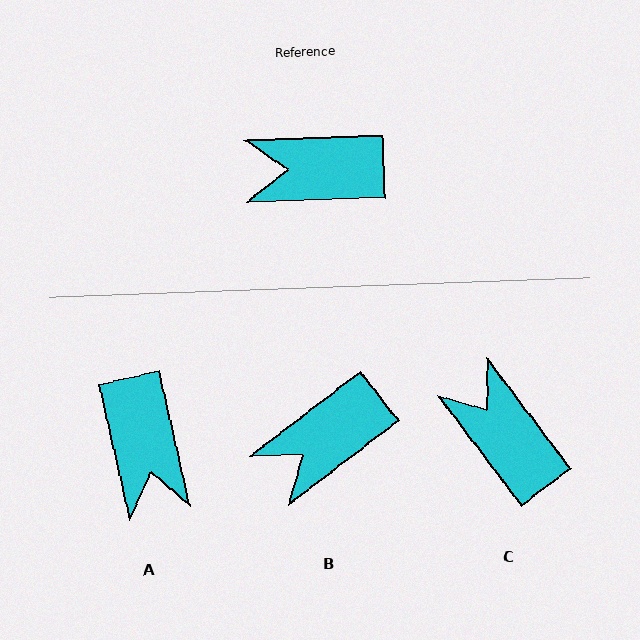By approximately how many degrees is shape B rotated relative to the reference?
Approximately 36 degrees counter-clockwise.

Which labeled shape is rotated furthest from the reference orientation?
A, about 101 degrees away.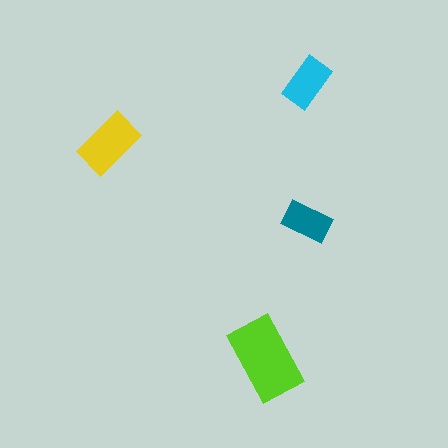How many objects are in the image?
There are 4 objects in the image.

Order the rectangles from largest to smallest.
the lime one, the yellow one, the cyan one, the teal one.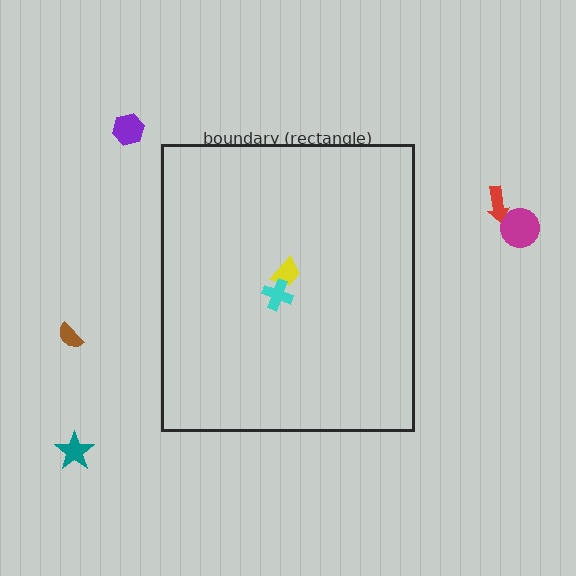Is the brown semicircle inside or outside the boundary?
Outside.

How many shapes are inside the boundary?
2 inside, 5 outside.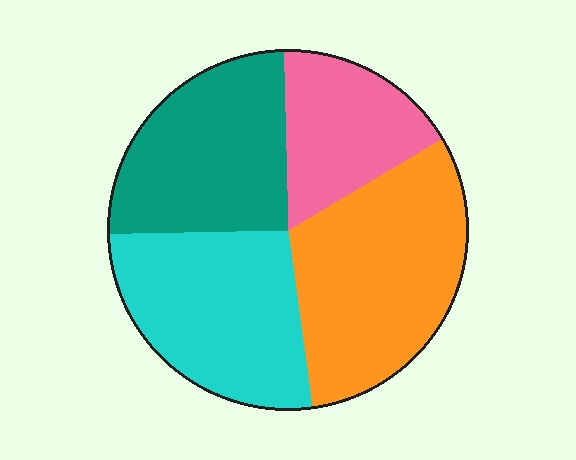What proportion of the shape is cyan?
Cyan takes up about one quarter (1/4) of the shape.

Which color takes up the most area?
Orange, at roughly 30%.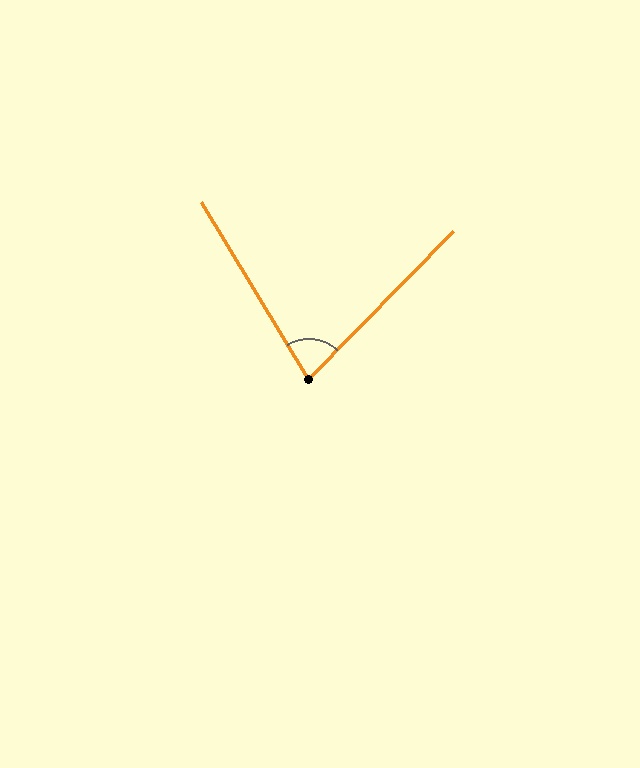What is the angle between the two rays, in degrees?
Approximately 76 degrees.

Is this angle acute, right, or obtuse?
It is acute.